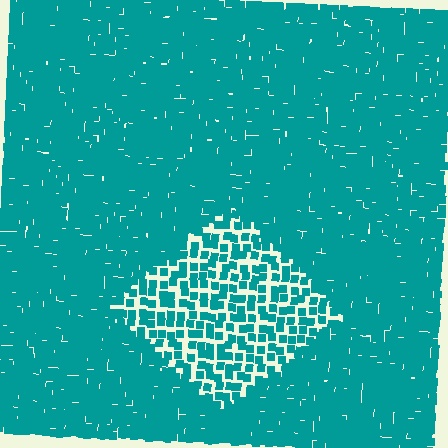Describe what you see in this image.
The image contains small teal elements arranged at two different densities. A diamond-shaped region is visible where the elements are less densely packed than the surrounding area.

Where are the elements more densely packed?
The elements are more densely packed outside the diamond boundary.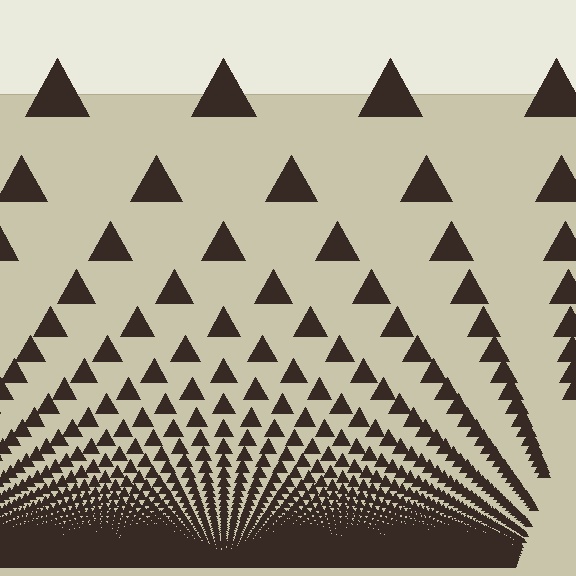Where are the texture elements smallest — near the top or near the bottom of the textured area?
Near the bottom.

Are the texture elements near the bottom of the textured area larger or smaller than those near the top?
Smaller. The gradient is inverted — elements near the bottom are smaller and denser.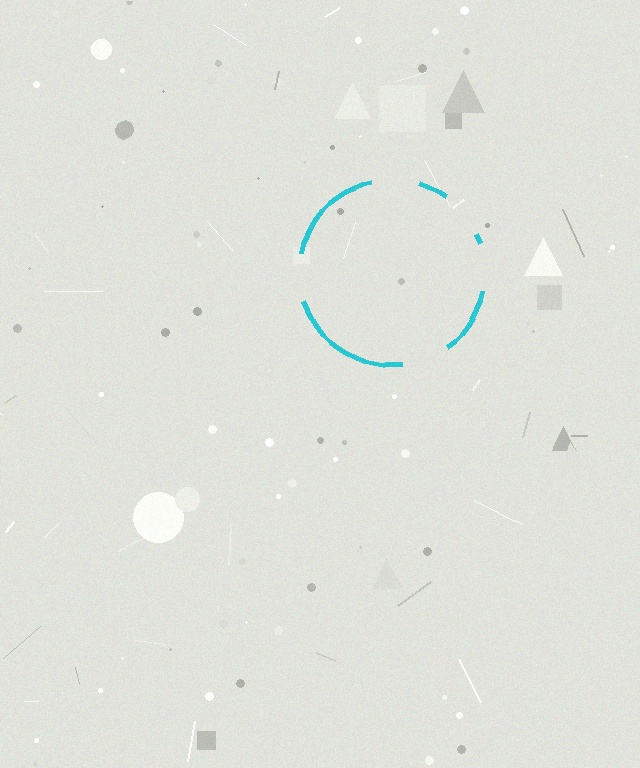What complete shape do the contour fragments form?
The contour fragments form a circle.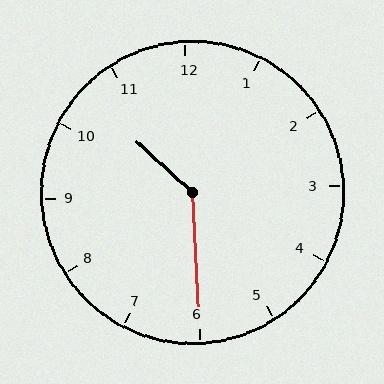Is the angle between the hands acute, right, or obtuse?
It is obtuse.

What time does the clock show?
10:30.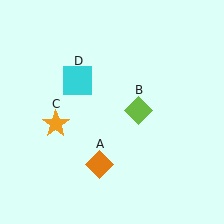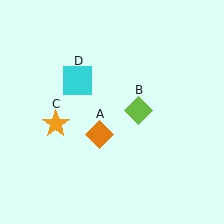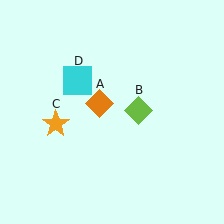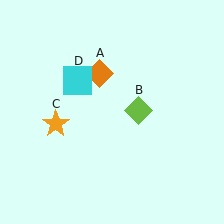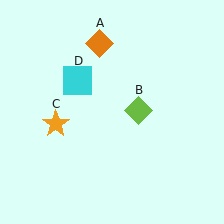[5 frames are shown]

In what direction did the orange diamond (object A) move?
The orange diamond (object A) moved up.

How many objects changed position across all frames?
1 object changed position: orange diamond (object A).